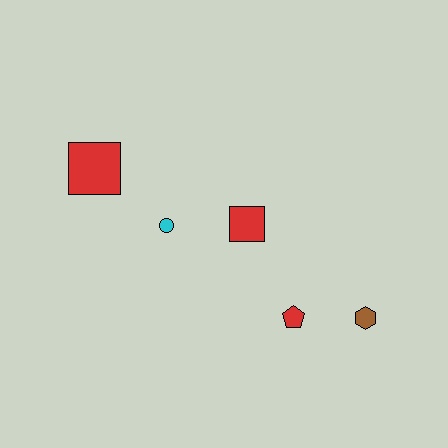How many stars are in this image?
There are no stars.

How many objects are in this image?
There are 5 objects.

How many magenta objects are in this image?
There are no magenta objects.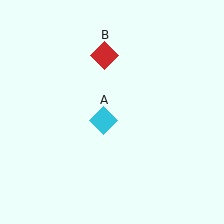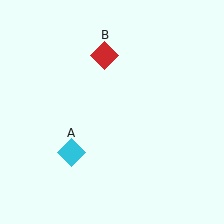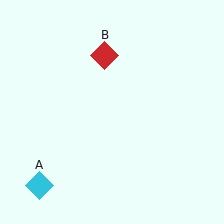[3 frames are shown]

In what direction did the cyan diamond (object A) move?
The cyan diamond (object A) moved down and to the left.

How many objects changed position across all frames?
1 object changed position: cyan diamond (object A).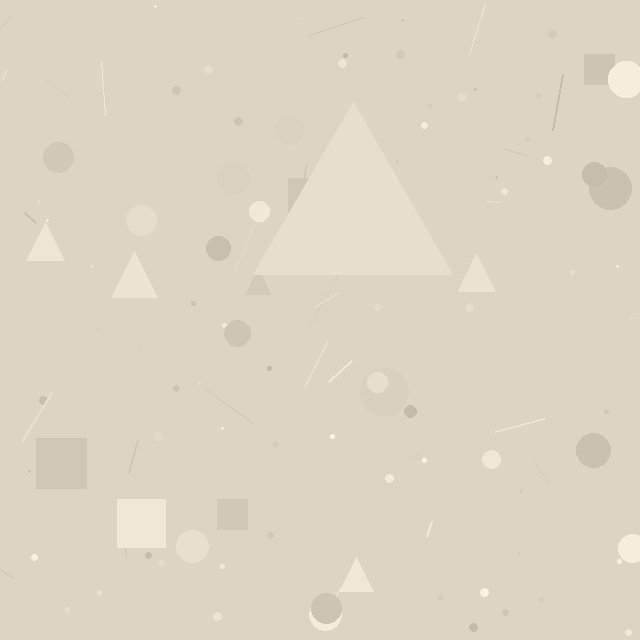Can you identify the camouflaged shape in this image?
The camouflaged shape is a triangle.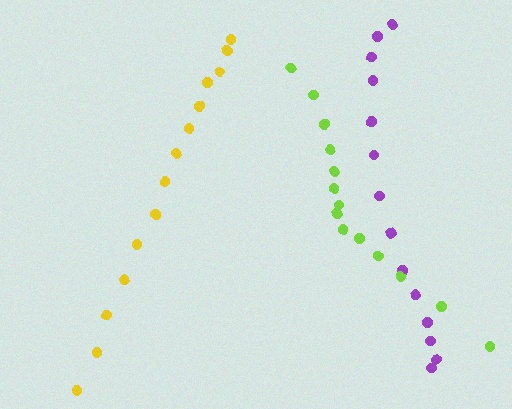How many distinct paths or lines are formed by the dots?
There are 3 distinct paths.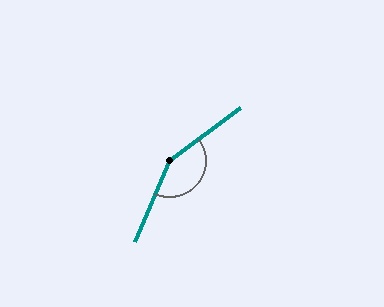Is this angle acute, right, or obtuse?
It is obtuse.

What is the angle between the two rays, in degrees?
Approximately 151 degrees.